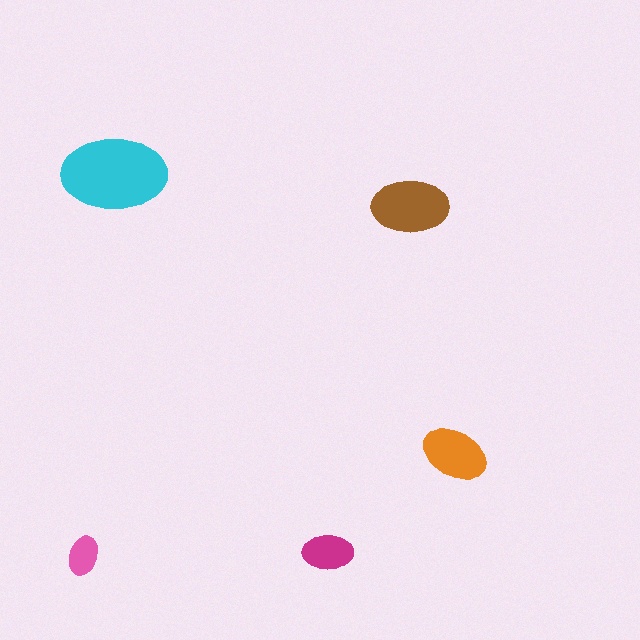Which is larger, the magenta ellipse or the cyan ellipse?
The cyan one.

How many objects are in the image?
There are 5 objects in the image.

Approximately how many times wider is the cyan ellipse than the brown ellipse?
About 1.5 times wider.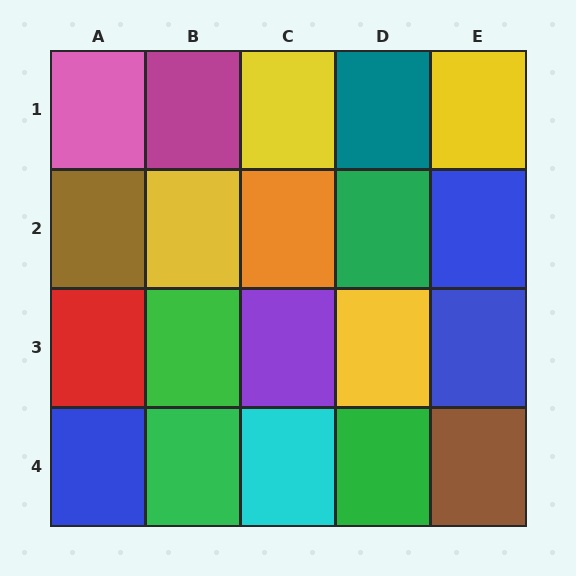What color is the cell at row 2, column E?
Blue.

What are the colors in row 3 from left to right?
Red, green, purple, yellow, blue.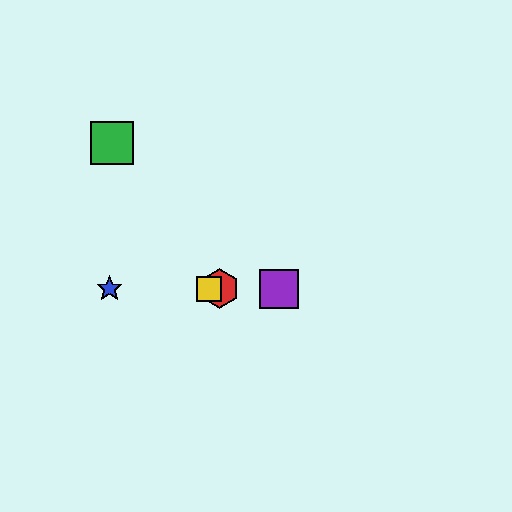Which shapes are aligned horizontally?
The red hexagon, the blue star, the yellow square, the purple square are aligned horizontally.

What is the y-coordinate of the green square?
The green square is at y≈143.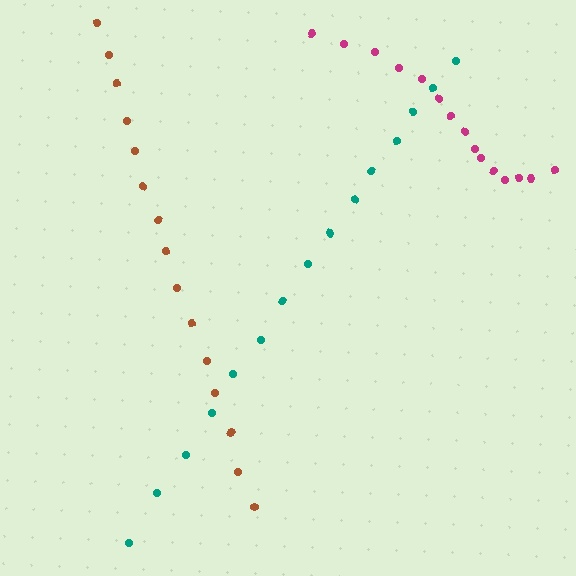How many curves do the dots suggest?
There are 3 distinct paths.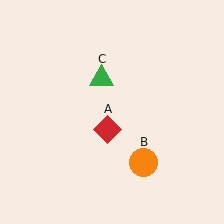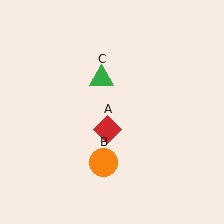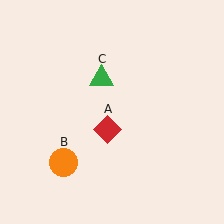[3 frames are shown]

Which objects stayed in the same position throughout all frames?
Red diamond (object A) and green triangle (object C) remained stationary.